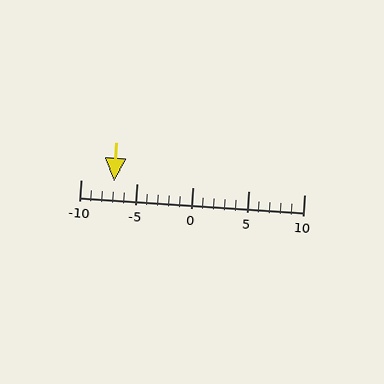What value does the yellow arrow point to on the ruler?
The yellow arrow points to approximately -7.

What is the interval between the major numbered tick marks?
The major tick marks are spaced 5 units apart.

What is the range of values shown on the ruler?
The ruler shows values from -10 to 10.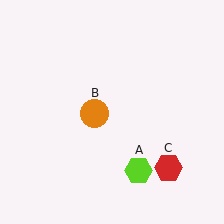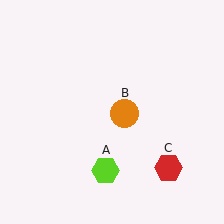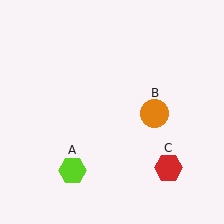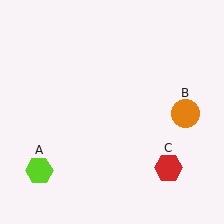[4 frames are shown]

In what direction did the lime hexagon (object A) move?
The lime hexagon (object A) moved left.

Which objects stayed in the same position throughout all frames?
Red hexagon (object C) remained stationary.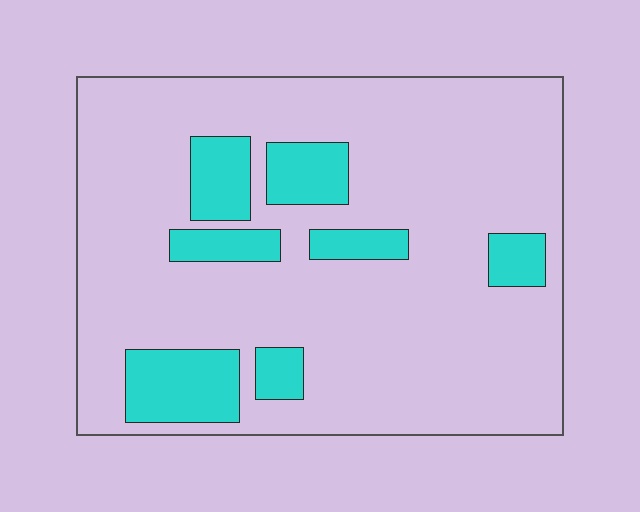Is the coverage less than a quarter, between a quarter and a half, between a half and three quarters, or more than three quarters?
Less than a quarter.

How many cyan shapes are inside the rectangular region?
7.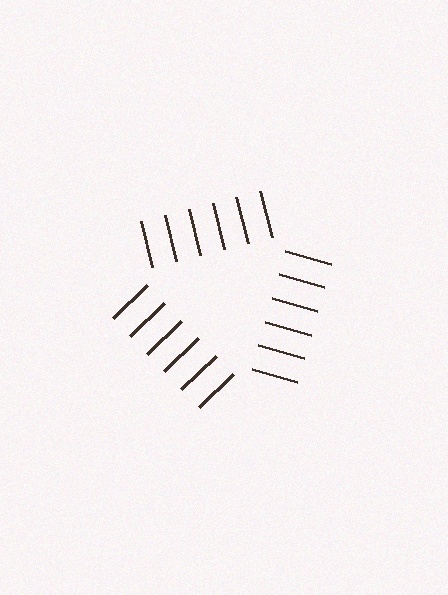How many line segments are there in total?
18 — 6 along each of the 3 edges.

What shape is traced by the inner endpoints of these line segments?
An illusory triangle — the line segments terminate on its edges but no continuous stroke is drawn.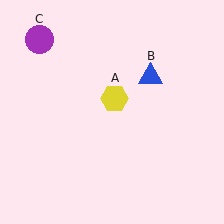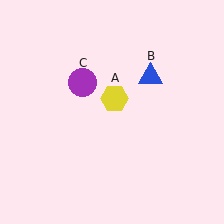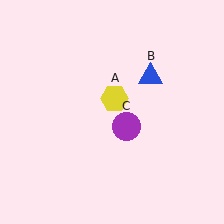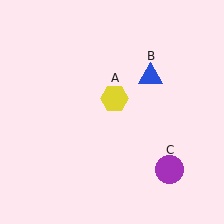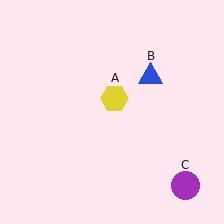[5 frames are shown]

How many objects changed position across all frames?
1 object changed position: purple circle (object C).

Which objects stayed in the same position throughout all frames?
Yellow hexagon (object A) and blue triangle (object B) remained stationary.